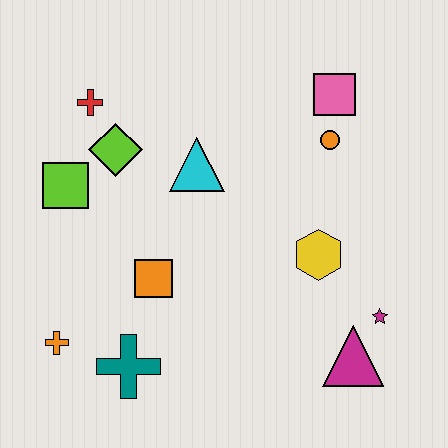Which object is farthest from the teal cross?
The pink square is farthest from the teal cross.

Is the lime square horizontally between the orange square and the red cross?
No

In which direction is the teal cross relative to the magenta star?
The teal cross is to the left of the magenta star.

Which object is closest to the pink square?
The orange circle is closest to the pink square.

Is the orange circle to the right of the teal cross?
Yes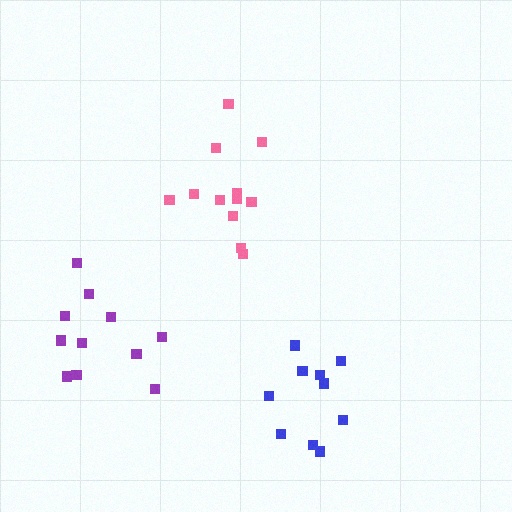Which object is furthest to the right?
The blue cluster is rightmost.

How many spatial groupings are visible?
There are 3 spatial groupings.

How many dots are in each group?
Group 1: 11 dots, Group 2: 10 dots, Group 3: 12 dots (33 total).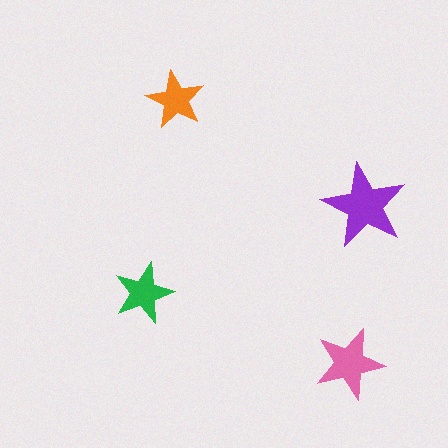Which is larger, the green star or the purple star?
The purple one.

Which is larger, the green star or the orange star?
The green one.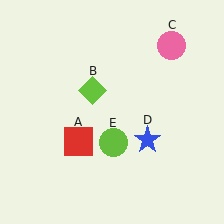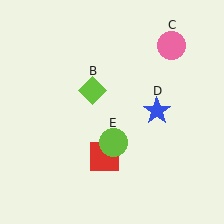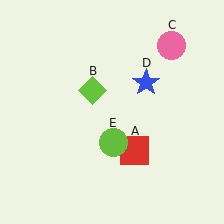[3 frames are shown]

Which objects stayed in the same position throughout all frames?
Lime diamond (object B) and pink circle (object C) and lime circle (object E) remained stationary.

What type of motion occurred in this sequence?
The red square (object A), blue star (object D) rotated counterclockwise around the center of the scene.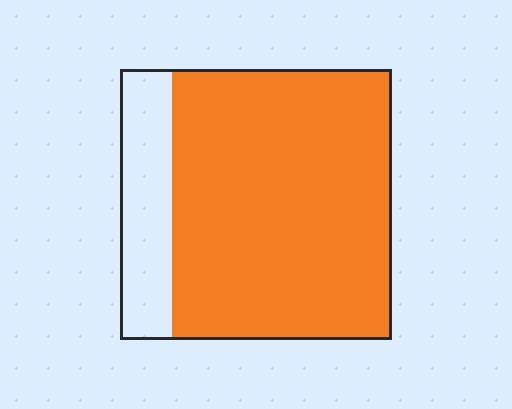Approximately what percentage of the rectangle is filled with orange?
Approximately 80%.